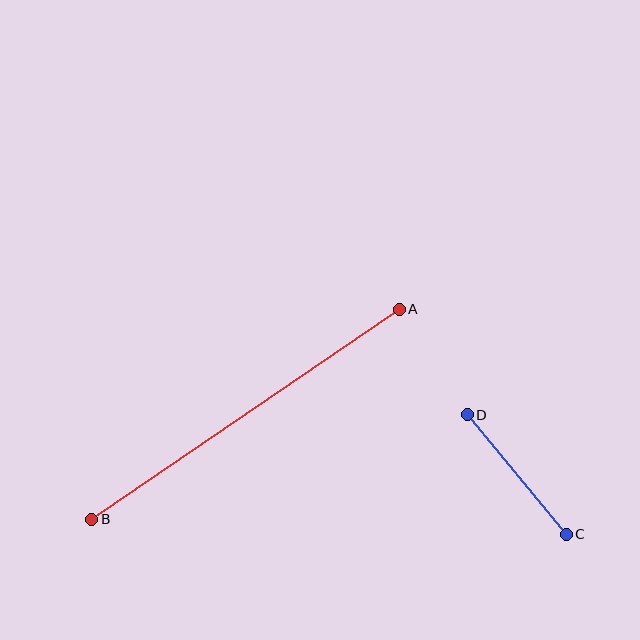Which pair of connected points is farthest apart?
Points A and B are farthest apart.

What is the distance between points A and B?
The distance is approximately 373 pixels.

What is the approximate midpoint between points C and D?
The midpoint is at approximately (517, 475) pixels.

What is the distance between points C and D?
The distance is approximately 156 pixels.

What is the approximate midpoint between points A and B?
The midpoint is at approximately (245, 414) pixels.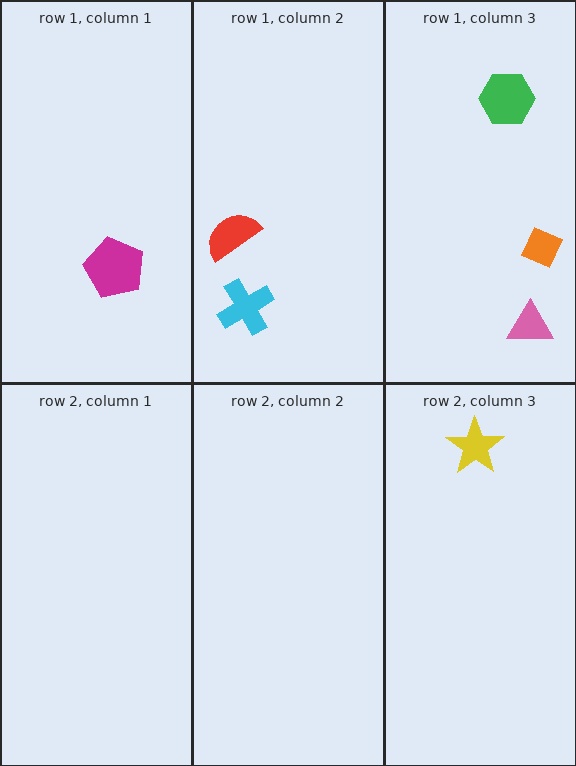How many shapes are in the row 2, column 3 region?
1.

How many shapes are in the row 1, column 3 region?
3.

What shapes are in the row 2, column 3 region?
The yellow star.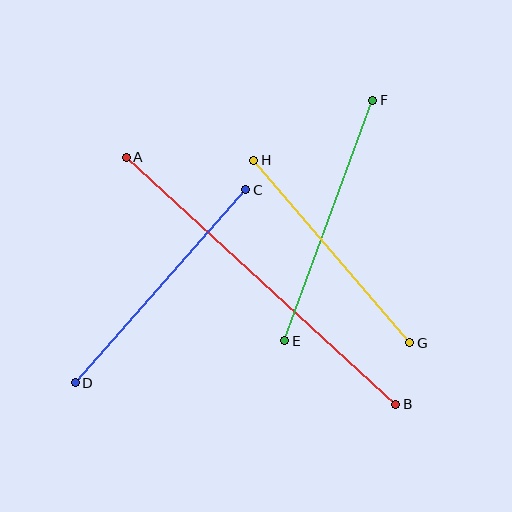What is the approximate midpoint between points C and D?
The midpoint is at approximately (160, 286) pixels.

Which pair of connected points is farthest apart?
Points A and B are farthest apart.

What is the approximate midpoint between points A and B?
The midpoint is at approximately (261, 281) pixels.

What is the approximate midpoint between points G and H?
The midpoint is at approximately (332, 252) pixels.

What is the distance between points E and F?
The distance is approximately 256 pixels.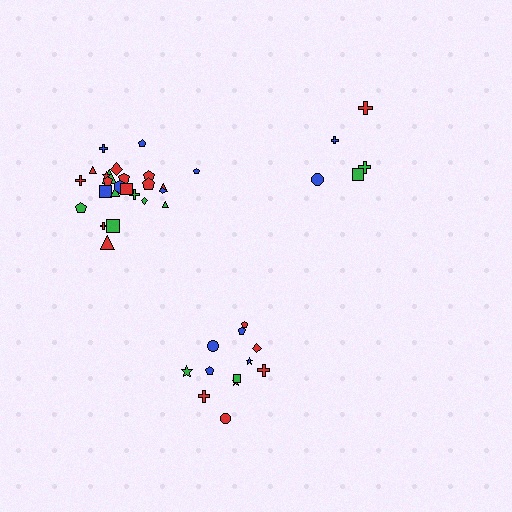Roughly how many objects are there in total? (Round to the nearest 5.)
Roughly 40 objects in total.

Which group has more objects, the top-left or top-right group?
The top-left group.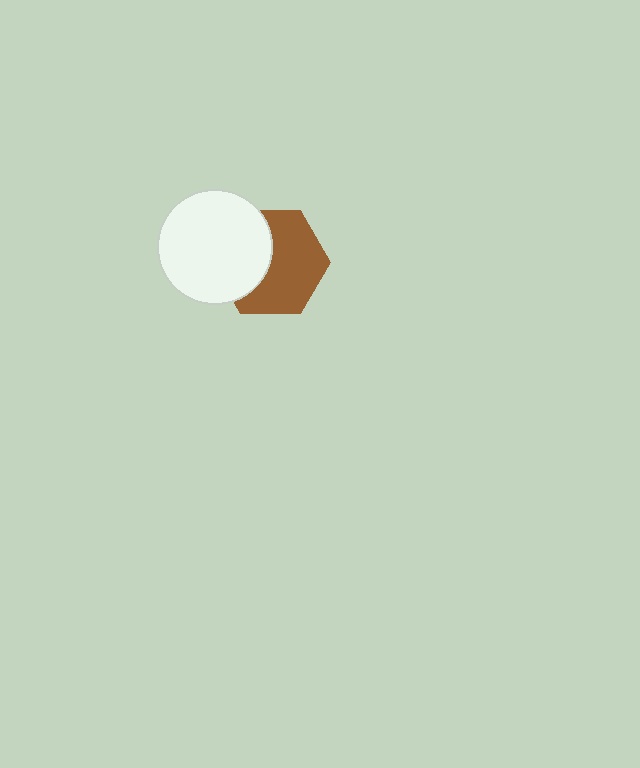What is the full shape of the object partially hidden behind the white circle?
The partially hidden object is a brown hexagon.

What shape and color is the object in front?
The object in front is a white circle.